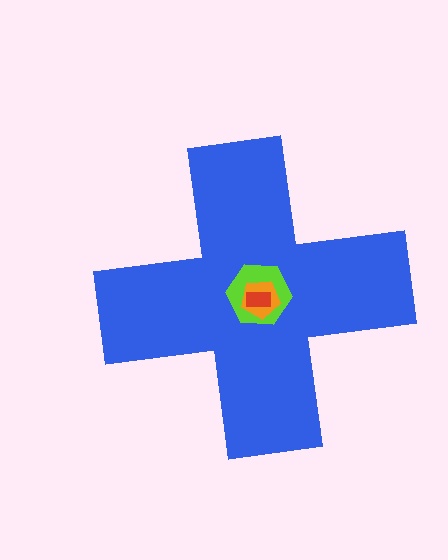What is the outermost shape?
The blue cross.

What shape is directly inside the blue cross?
The lime hexagon.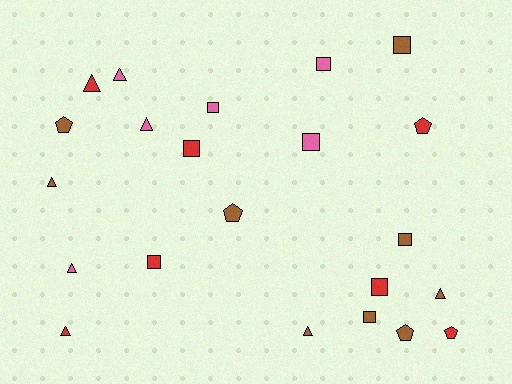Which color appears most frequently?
Brown, with 9 objects.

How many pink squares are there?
There are 3 pink squares.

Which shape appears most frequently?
Square, with 9 objects.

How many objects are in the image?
There are 22 objects.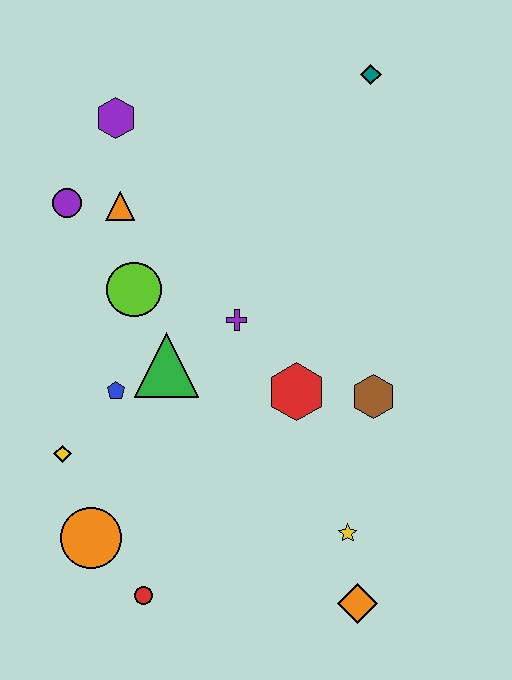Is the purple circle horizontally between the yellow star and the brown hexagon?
No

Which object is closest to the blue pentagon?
The green triangle is closest to the blue pentagon.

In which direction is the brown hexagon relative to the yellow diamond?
The brown hexagon is to the right of the yellow diamond.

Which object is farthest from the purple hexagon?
The orange diamond is farthest from the purple hexagon.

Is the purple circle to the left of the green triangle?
Yes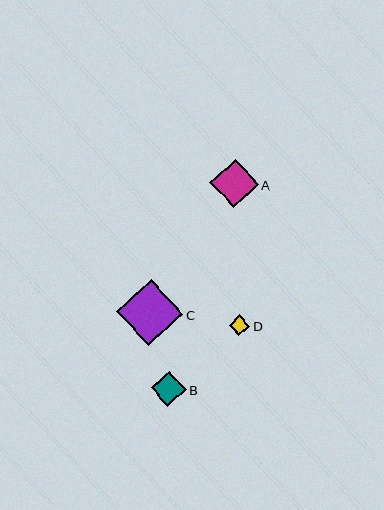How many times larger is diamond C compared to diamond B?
Diamond C is approximately 1.9 times the size of diamond B.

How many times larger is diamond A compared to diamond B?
Diamond A is approximately 1.4 times the size of diamond B.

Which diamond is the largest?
Diamond C is the largest with a size of approximately 66 pixels.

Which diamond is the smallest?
Diamond D is the smallest with a size of approximately 20 pixels.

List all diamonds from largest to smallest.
From largest to smallest: C, A, B, D.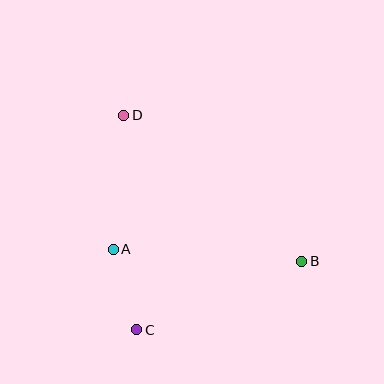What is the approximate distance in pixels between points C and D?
The distance between C and D is approximately 215 pixels.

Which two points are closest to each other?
Points A and C are closest to each other.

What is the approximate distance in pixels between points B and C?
The distance between B and C is approximately 179 pixels.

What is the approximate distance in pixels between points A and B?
The distance between A and B is approximately 189 pixels.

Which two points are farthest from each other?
Points B and D are farthest from each other.